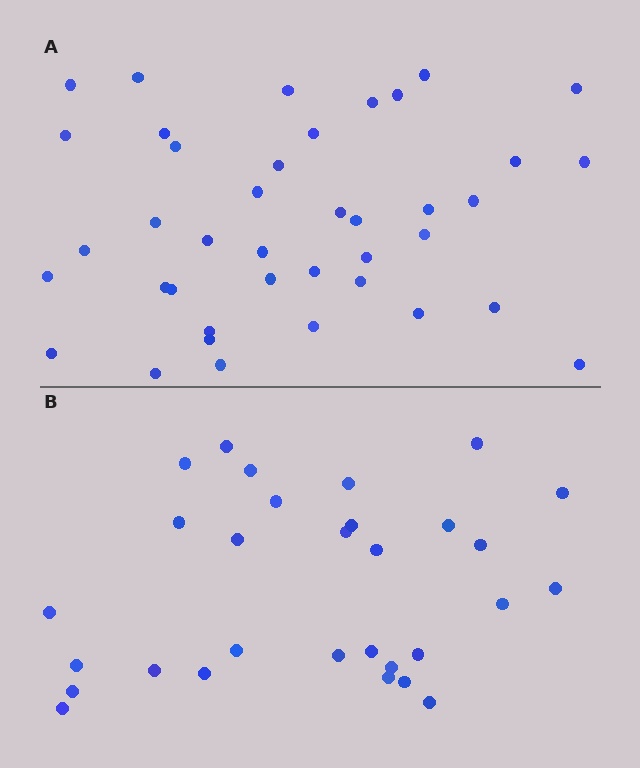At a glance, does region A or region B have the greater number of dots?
Region A (the top region) has more dots.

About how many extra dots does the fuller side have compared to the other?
Region A has roughly 10 or so more dots than region B.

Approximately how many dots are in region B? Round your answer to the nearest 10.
About 30 dots.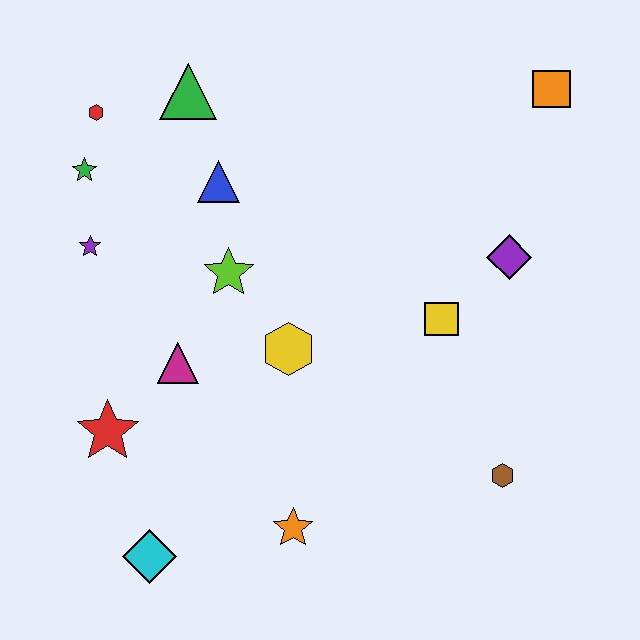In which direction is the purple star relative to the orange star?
The purple star is above the orange star.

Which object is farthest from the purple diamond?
The cyan diamond is farthest from the purple diamond.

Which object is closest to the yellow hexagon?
The lime star is closest to the yellow hexagon.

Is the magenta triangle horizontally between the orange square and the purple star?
Yes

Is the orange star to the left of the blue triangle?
No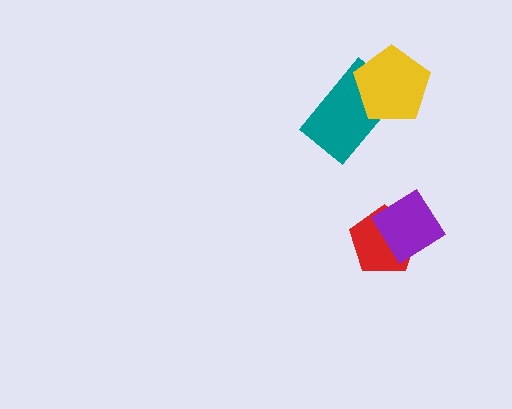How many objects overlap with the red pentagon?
1 object overlaps with the red pentagon.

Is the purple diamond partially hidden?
No, no other shape covers it.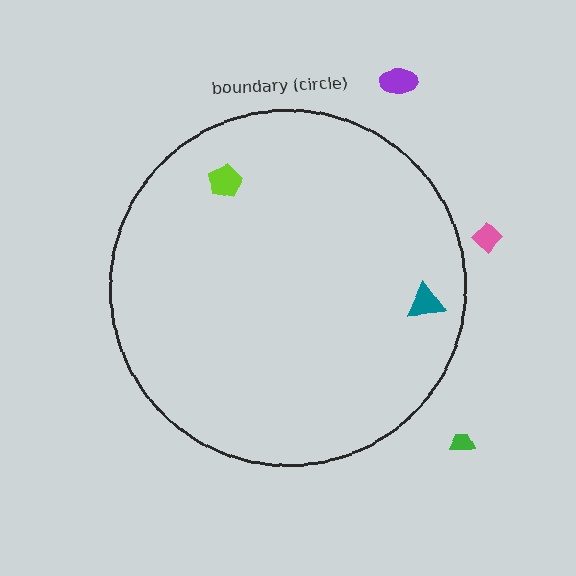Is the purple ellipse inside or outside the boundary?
Outside.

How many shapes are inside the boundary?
2 inside, 3 outside.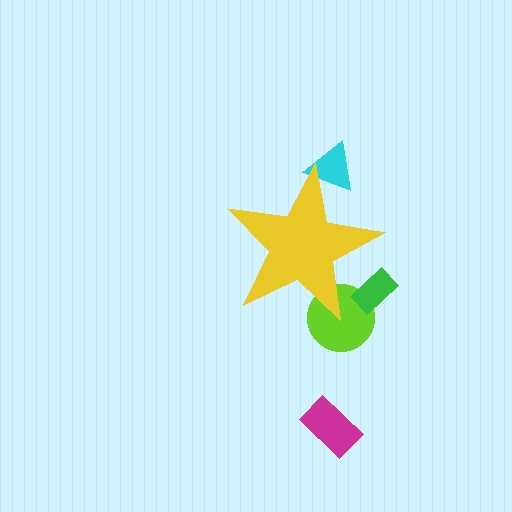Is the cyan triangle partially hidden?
Yes, the cyan triangle is partially hidden behind the yellow star.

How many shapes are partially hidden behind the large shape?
3 shapes are partially hidden.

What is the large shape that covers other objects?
A yellow star.